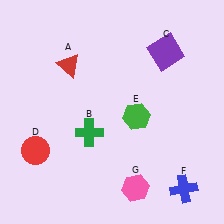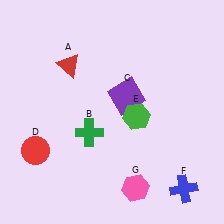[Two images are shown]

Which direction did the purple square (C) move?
The purple square (C) moved down.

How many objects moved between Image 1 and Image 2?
1 object moved between the two images.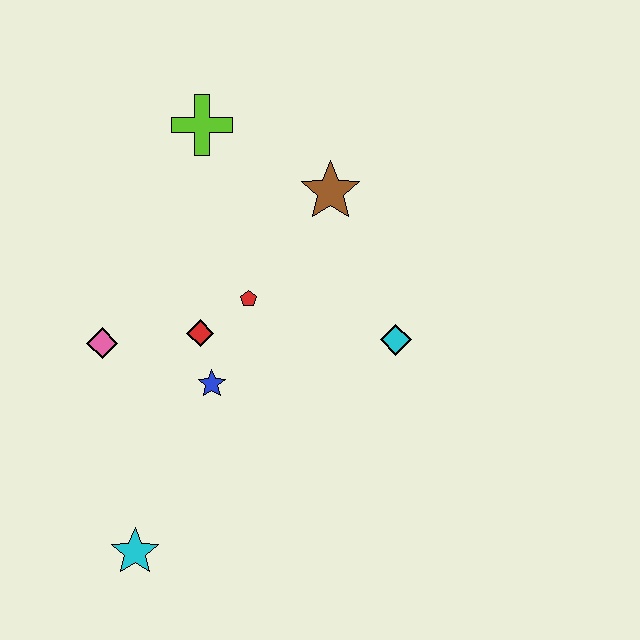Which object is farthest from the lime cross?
The cyan star is farthest from the lime cross.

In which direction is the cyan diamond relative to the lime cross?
The cyan diamond is below the lime cross.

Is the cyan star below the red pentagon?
Yes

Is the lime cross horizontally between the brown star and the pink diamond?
Yes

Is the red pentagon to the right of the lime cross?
Yes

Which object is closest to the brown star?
The red pentagon is closest to the brown star.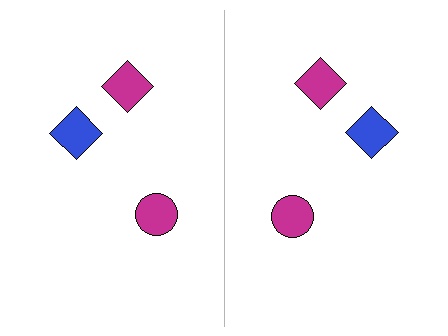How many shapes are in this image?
There are 6 shapes in this image.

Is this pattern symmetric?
Yes, this pattern has bilateral (reflection) symmetry.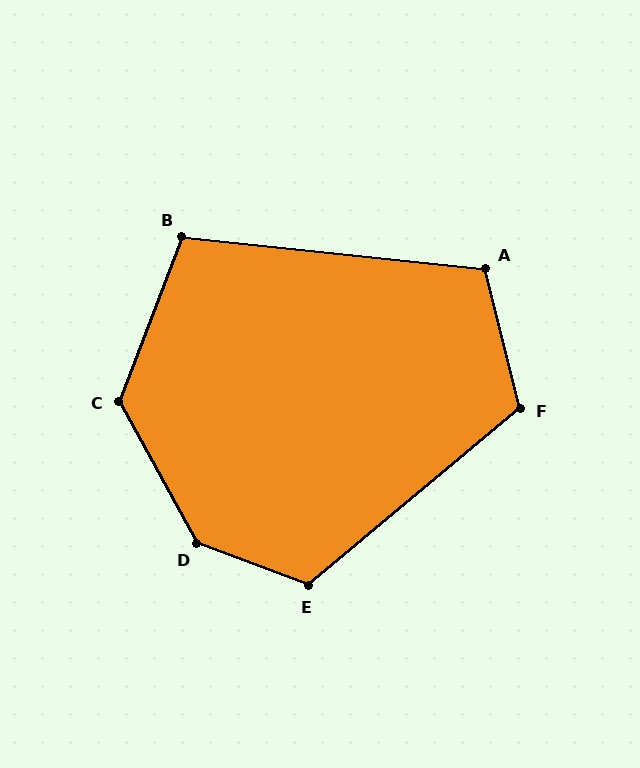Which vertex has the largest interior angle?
D, at approximately 139 degrees.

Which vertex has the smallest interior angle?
B, at approximately 105 degrees.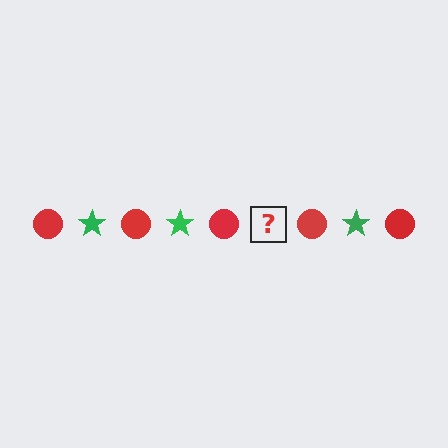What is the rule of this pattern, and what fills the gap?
The rule is that the pattern alternates between red circle and green star. The gap should be filled with a green star.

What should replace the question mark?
The question mark should be replaced with a green star.